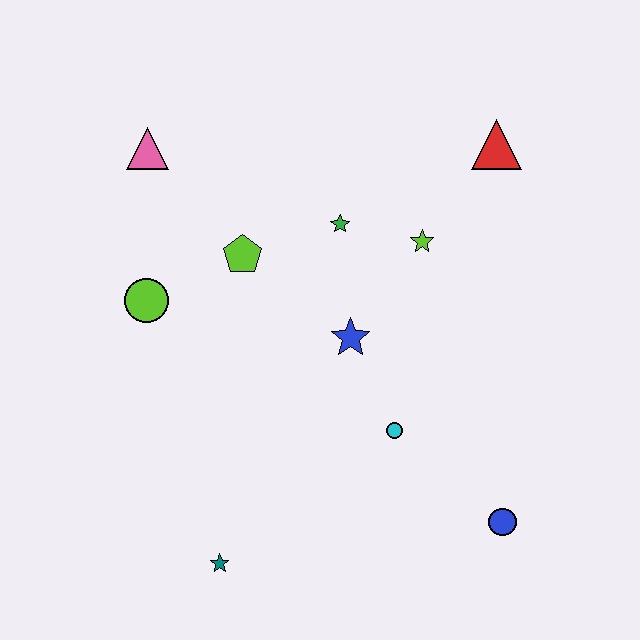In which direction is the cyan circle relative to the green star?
The cyan circle is below the green star.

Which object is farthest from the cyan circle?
The pink triangle is farthest from the cyan circle.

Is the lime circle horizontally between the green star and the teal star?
No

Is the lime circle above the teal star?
Yes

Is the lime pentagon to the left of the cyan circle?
Yes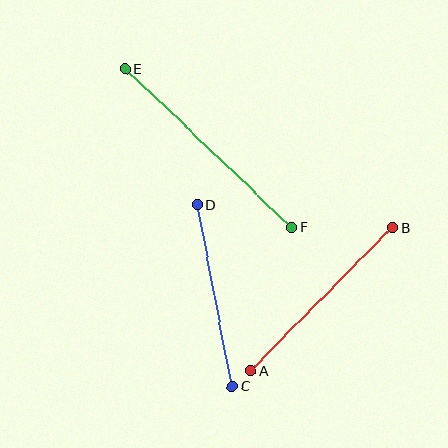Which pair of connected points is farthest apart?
Points E and F are farthest apart.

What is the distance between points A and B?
The distance is approximately 202 pixels.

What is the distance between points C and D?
The distance is approximately 185 pixels.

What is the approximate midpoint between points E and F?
The midpoint is at approximately (209, 148) pixels.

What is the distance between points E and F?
The distance is approximately 230 pixels.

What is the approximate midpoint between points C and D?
The midpoint is at approximately (215, 295) pixels.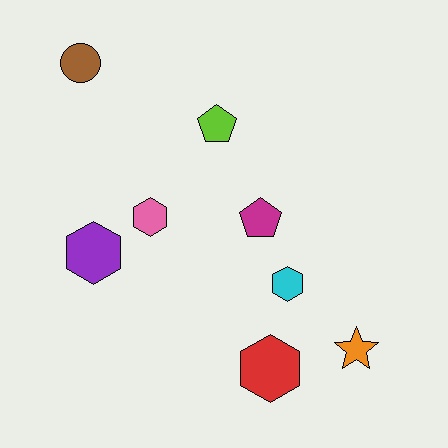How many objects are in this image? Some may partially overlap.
There are 8 objects.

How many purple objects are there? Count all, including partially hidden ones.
There is 1 purple object.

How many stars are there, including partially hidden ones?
There is 1 star.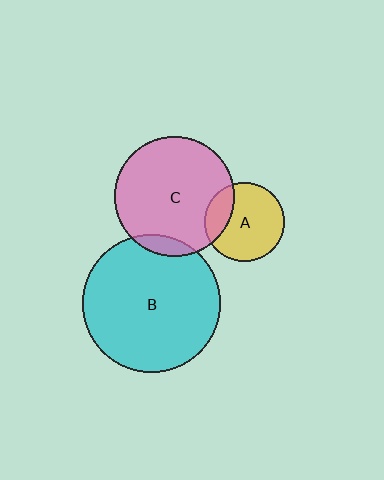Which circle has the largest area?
Circle B (cyan).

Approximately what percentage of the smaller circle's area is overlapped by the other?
Approximately 10%.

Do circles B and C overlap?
Yes.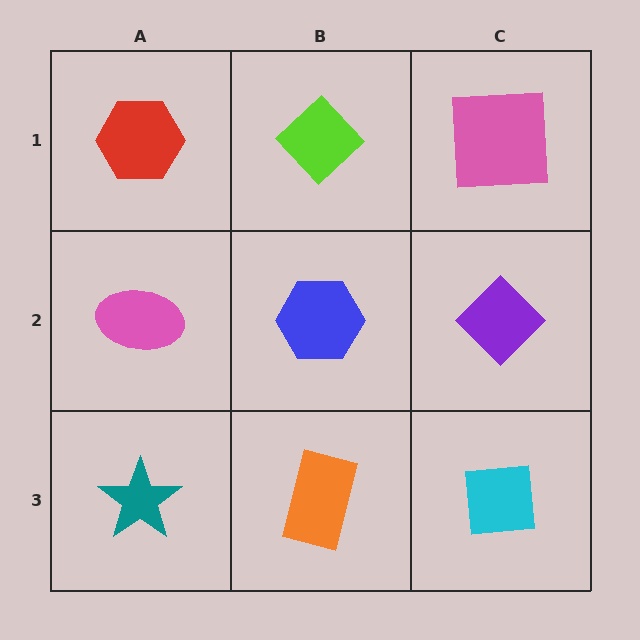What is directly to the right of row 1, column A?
A lime diamond.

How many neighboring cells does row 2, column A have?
3.